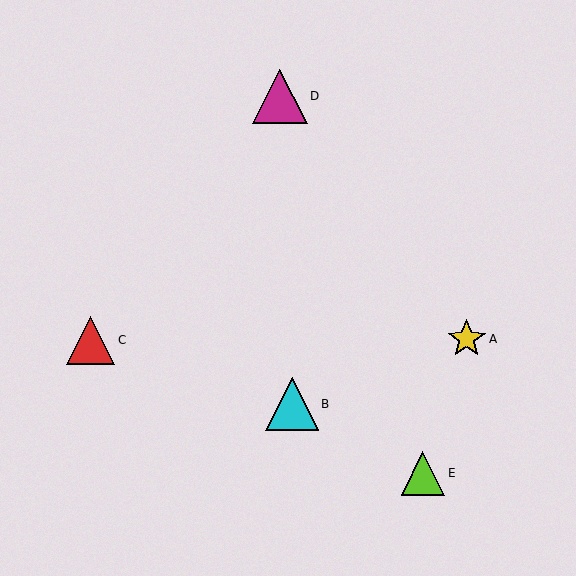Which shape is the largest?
The magenta triangle (labeled D) is the largest.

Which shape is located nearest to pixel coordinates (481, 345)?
The yellow star (labeled A) at (467, 339) is nearest to that location.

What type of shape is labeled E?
Shape E is a lime triangle.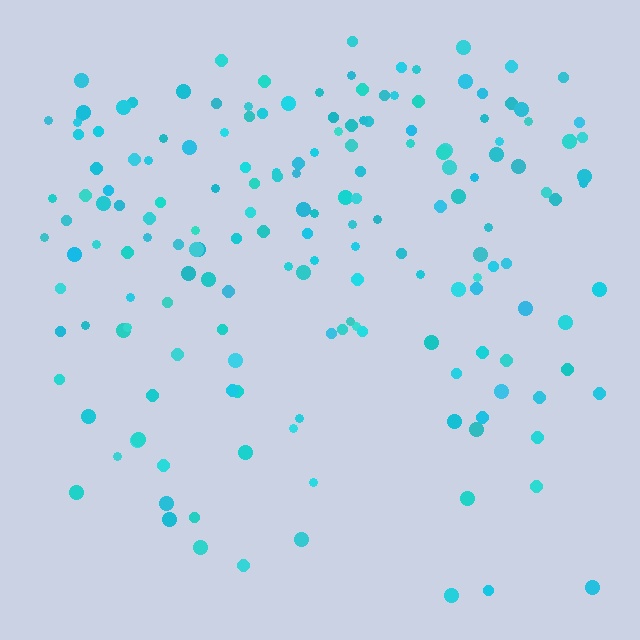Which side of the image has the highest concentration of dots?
The top.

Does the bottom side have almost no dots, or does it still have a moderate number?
Still a moderate number, just noticeably fewer than the top.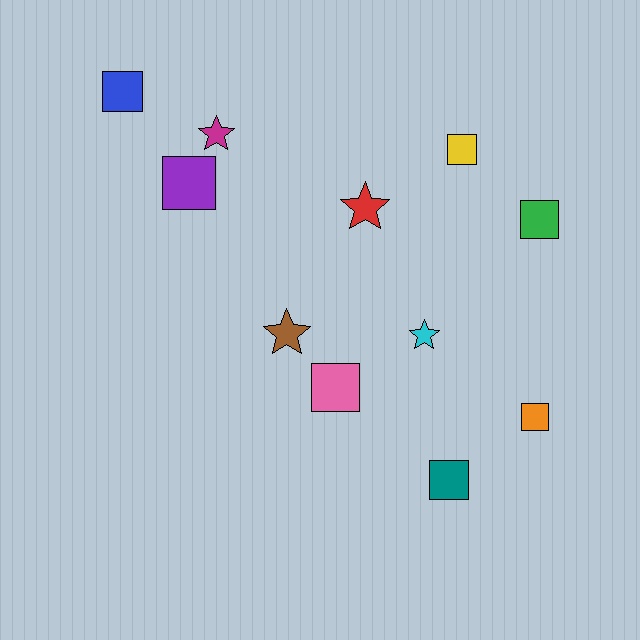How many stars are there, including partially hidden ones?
There are 4 stars.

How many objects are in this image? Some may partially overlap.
There are 11 objects.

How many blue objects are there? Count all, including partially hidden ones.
There is 1 blue object.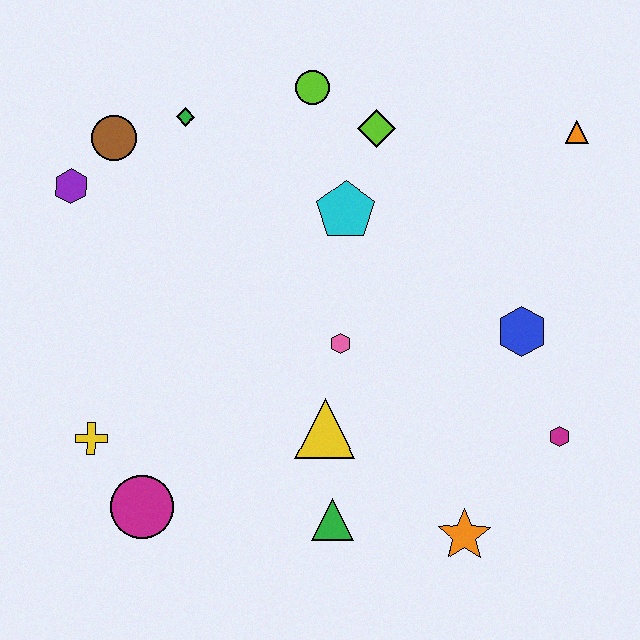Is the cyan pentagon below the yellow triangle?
No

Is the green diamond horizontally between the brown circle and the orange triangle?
Yes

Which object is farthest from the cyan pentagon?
The magenta circle is farthest from the cyan pentagon.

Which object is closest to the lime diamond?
The lime circle is closest to the lime diamond.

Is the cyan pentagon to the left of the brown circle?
No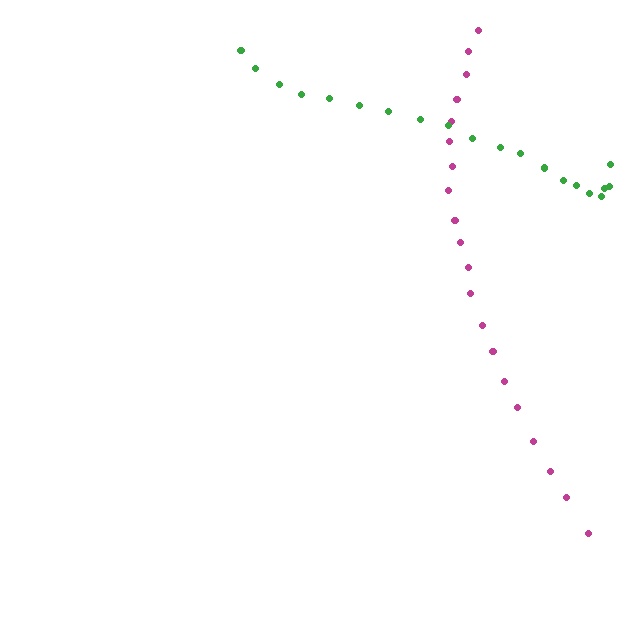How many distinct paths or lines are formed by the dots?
There are 2 distinct paths.